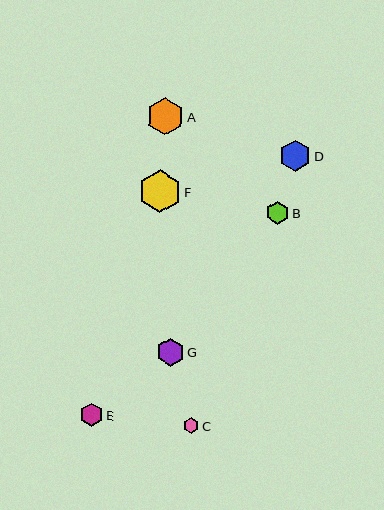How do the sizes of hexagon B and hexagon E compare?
Hexagon B and hexagon E are approximately the same size.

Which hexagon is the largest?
Hexagon F is the largest with a size of approximately 43 pixels.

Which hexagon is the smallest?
Hexagon C is the smallest with a size of approximately 16 pixels.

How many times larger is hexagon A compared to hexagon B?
Hexagon A is approximately 1.6 times the size of hexagon B.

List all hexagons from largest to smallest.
From largest to smallest: F, A, D, G, B, E, C.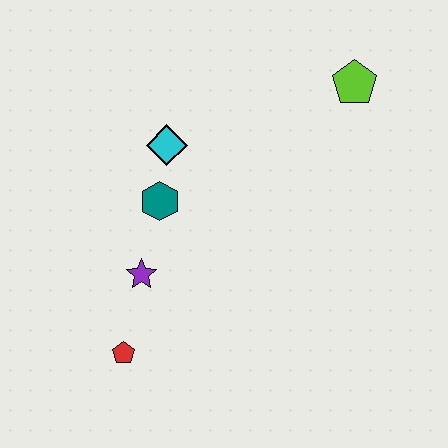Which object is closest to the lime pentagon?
The cyan diamond is closest to the lime pentagon.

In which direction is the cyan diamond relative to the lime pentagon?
The cyan diamond is to the left of the lime pentagon.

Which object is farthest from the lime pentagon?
The red pentagon is farthest from the lime pentagon.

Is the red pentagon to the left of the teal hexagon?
Yes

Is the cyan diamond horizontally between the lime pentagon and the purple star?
Yes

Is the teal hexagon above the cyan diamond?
No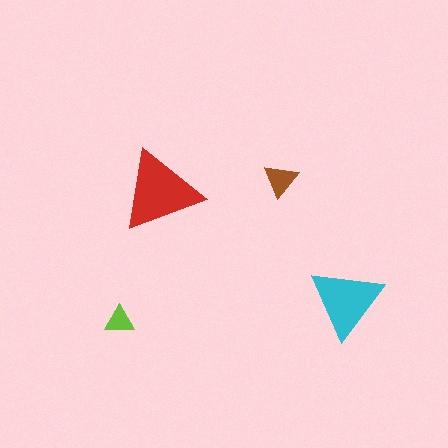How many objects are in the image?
There are 4 objects in the image.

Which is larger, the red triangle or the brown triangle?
The red one.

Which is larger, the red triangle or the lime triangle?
The red one.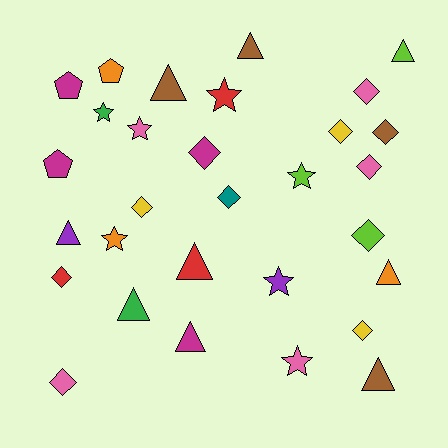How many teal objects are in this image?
There is 1 teal object.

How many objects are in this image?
There are 30 objects.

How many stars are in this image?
There are 7 stars.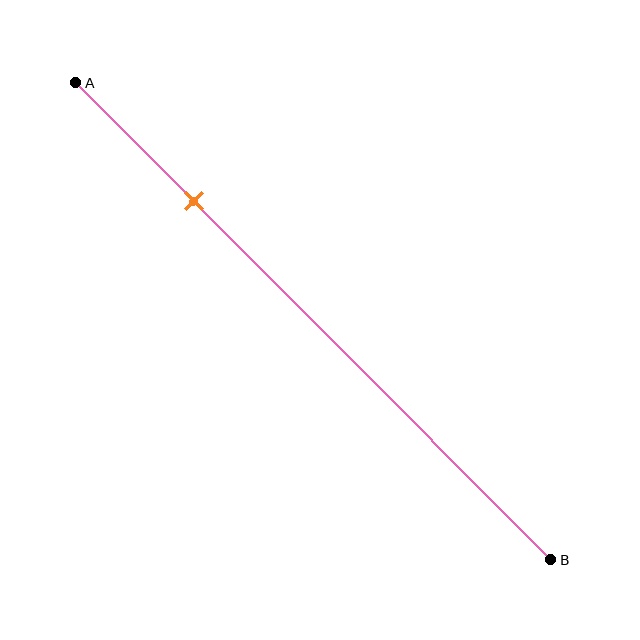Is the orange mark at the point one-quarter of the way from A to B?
Yes, the mark is approximately at the one-quarter point.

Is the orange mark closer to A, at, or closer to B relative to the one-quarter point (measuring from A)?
The orange mark is approximately at the one-quarter point of segment AB.